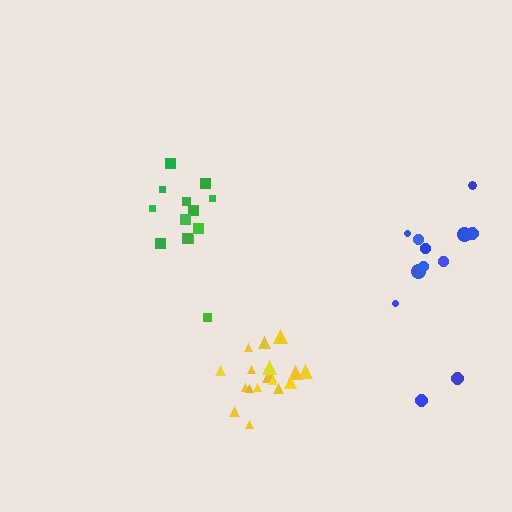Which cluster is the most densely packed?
Yellow.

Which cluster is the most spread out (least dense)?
Blue.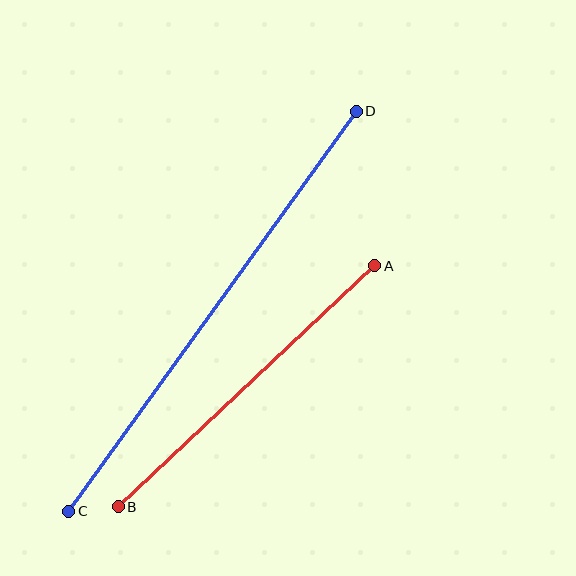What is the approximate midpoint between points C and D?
The midpoint is at approximately (212, 311) pixels.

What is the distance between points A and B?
The distance is approximately 352 pixels.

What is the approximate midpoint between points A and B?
The midpoint is at approximately (247, 386) pixels.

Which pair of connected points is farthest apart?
Points C and D are farthest apart.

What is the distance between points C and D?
The distance is approximately 492 pixels.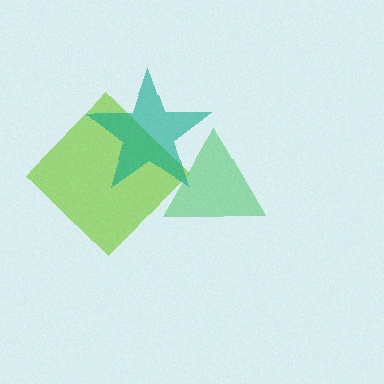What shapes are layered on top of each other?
The layered shapes are: a green triangle, a lime diamond, a teal star.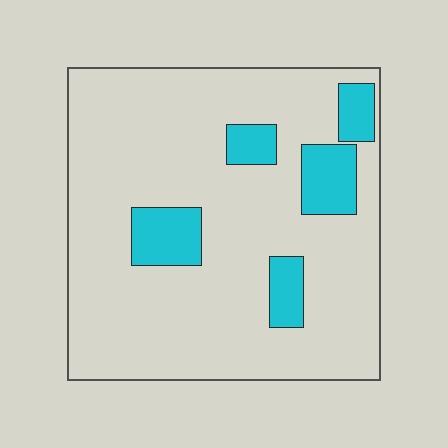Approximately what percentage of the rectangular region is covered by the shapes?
Approximately 15%.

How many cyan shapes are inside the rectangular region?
5.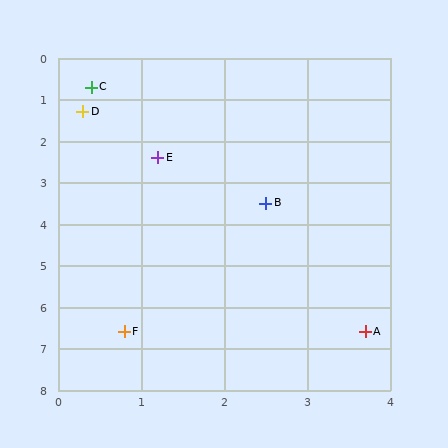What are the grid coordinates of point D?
Point D is at approximately (0.3, 1.3).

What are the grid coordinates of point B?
Point B is at approximately (2.5, 3.5).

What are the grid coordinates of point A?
Point A is at approximately (3.7, 6.6).